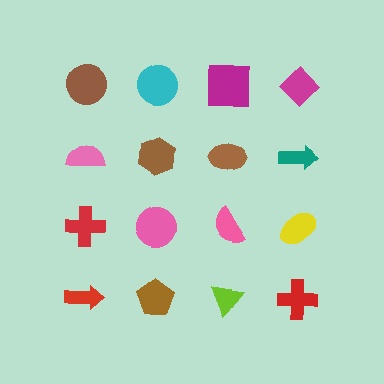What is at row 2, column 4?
A teal arrow.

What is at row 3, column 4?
A yellow ellipse.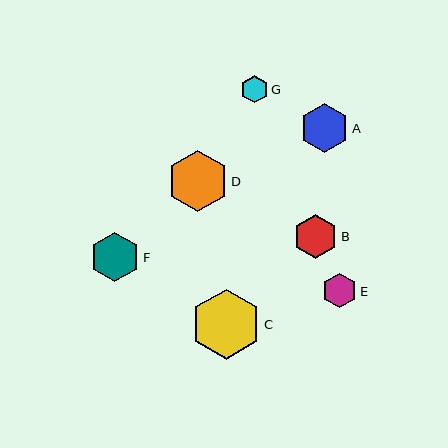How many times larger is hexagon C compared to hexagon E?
Hexagon C is approximately 2.0 times the size of hexagon E.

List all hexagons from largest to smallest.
From largest to smallest: C, D, F, A, B, E, G.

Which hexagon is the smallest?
Hexagon G is the smallest with a size of approximately 27 pixels.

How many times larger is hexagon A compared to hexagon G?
Hexagon A is approximately 1.8 times the size of hexagon G.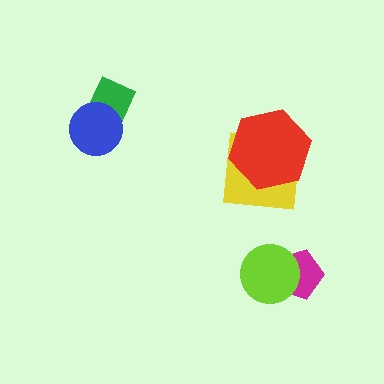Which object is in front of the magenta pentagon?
The lime circle is in front of the magenta pentagon.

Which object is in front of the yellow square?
The red hexagon is in front of the yellow square.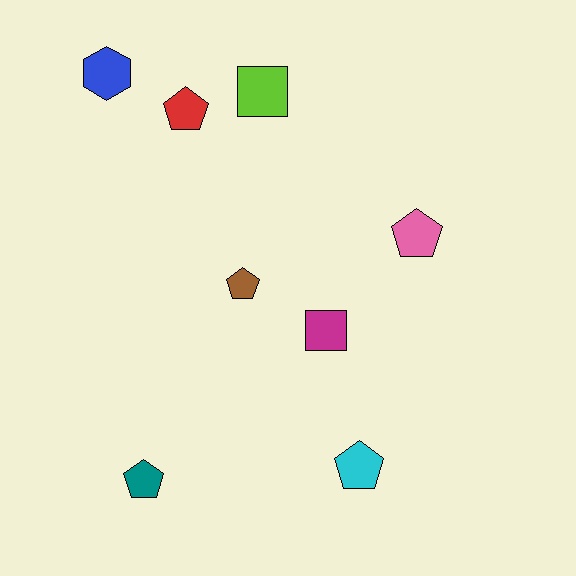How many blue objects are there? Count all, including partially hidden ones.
There is 1 blue object.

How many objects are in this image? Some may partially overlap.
There are 8 objects.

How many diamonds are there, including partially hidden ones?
There are no diamonds.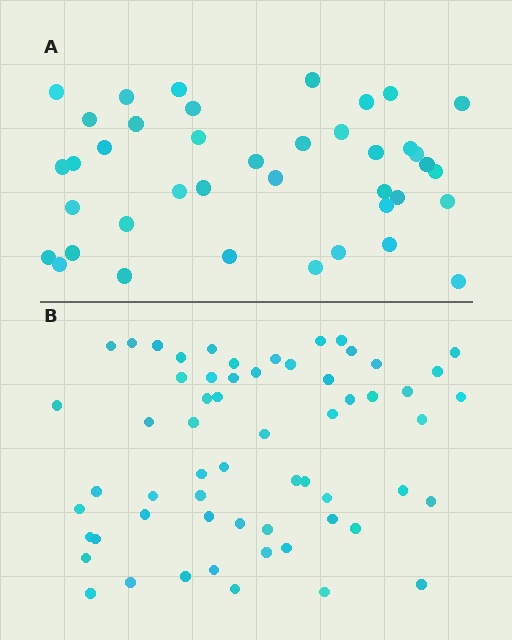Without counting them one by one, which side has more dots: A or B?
Region B (the bottom region) has more dots.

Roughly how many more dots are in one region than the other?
Region B has approximately 20 more dots than region A.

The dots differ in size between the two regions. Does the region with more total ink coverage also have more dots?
No. Region A has more total ink coverage because its dots are larger, but region B actually contains more individual dots. Total area can be misleading — the number of items is what matters here.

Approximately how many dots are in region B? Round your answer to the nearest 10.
About 60 dots.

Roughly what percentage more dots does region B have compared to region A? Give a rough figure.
About 50% more.